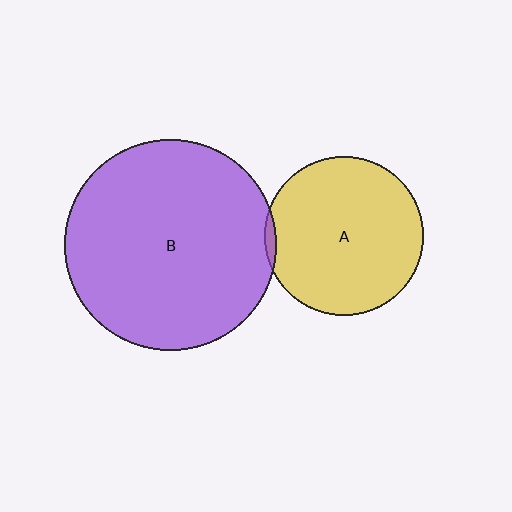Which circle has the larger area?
Circle B (purple).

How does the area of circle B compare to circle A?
Approximately 1.8 times.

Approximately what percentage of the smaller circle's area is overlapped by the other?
Approximately 5%.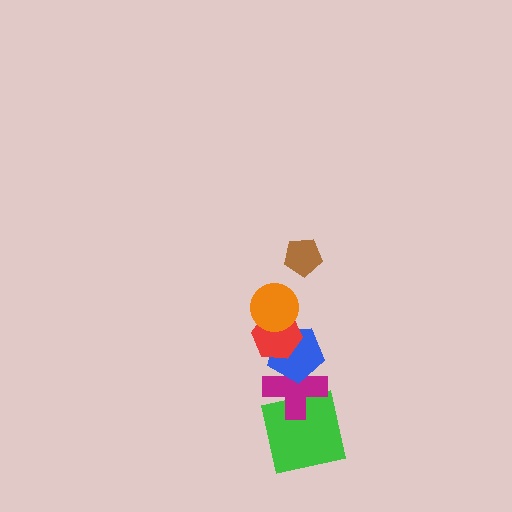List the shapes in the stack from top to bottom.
From top to bottom: the brown pentagon, the orange circle, the red hexagon, the blue pentagon, the magenta cross, the green square.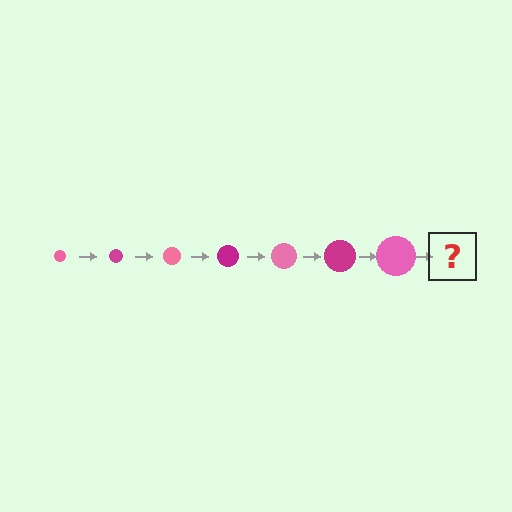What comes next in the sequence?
The next element should be a magenta circle, larger than the previous one.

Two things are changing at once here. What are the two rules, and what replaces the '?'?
The two rules are that the circle grows larger each step and the color cycles through pink and magenta. The '?' should be a magenta circle, larger than the previous one.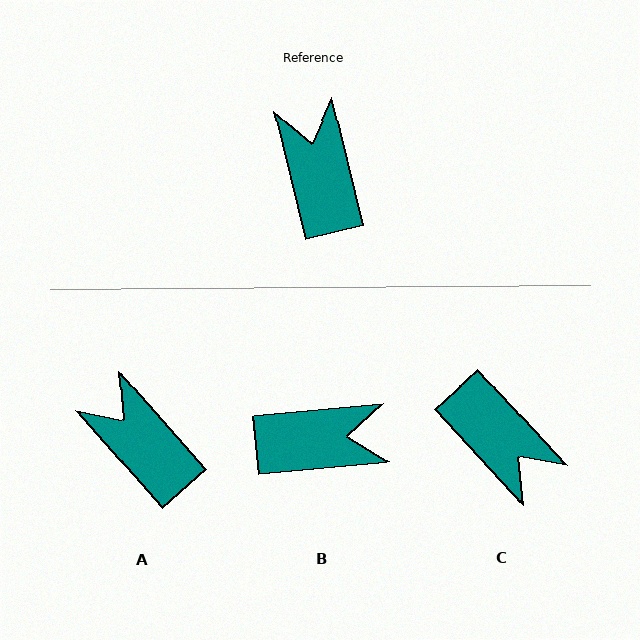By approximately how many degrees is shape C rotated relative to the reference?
Approximately 151 degrees clockwise.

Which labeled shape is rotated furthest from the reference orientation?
C, about 151 degrees away.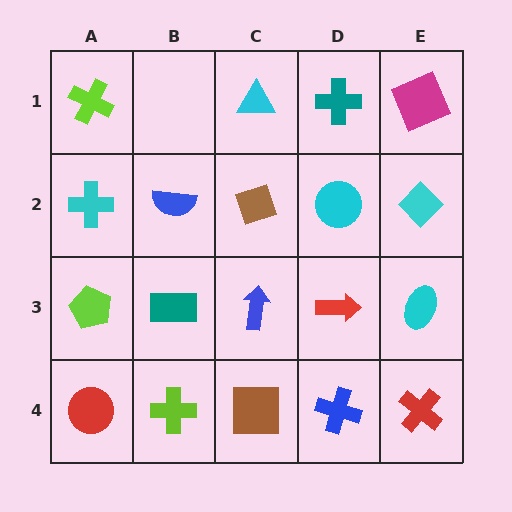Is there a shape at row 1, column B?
No, that cell is empty.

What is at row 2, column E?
A cyan diamond.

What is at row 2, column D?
A cyan circle.